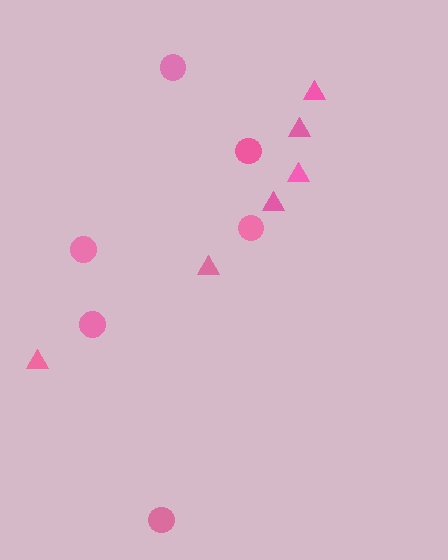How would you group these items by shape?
There are 2 groups: one group of circles (6) and one group of triangles (6).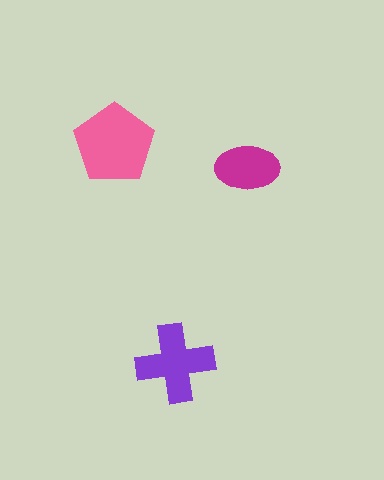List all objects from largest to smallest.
The pink pentagon, the purple cross, the magenta ellipse.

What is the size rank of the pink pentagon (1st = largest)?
1st.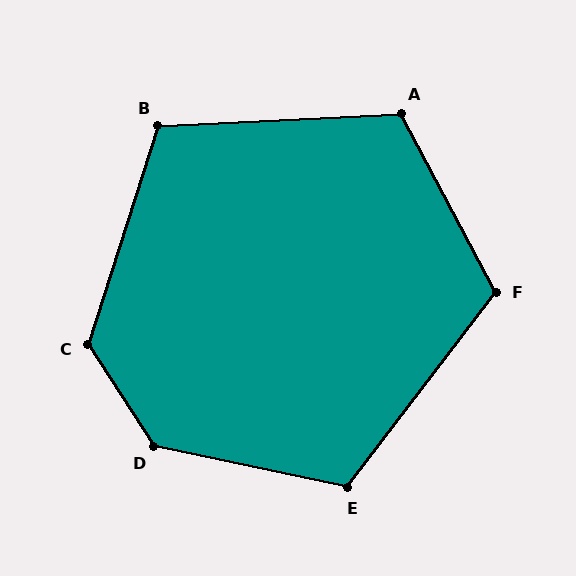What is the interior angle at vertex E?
Approximately 116 degrees (obtuse).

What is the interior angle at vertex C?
Approximately 130 degrees (obtuse).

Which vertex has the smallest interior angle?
B, at approximately 111 degrees.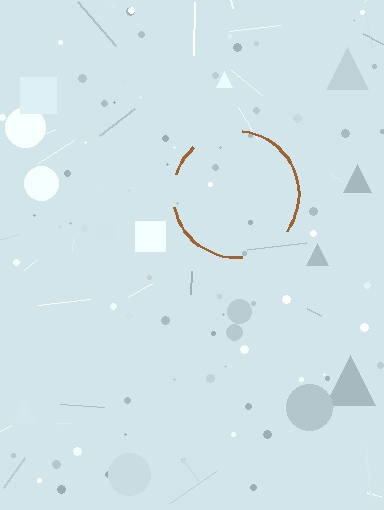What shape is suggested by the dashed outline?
The dashed outline suggests a circle.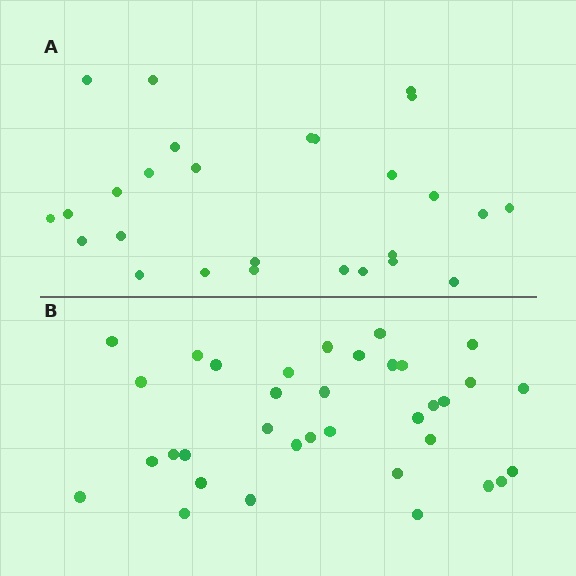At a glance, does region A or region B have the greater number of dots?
Region B (the bottom region) has more dots.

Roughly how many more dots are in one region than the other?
Region B has roughly 8 or so more dots than region A.